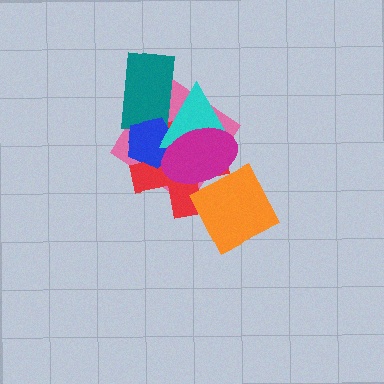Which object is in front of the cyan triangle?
The magenta ellipse is in front of the cyan triangle.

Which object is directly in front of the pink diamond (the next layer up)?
The red cross is directly in front of the pink diamond.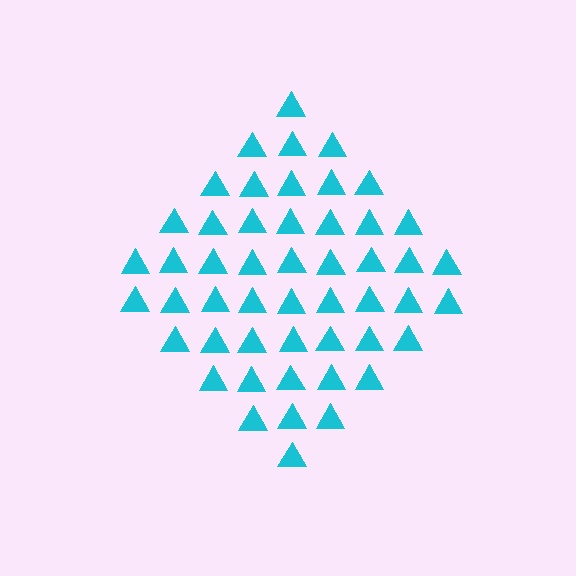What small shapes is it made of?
It is made of small triangles.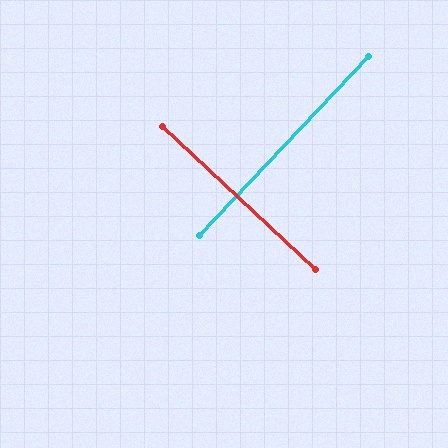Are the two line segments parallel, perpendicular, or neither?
Perpendicular — they meet at approximately 90°.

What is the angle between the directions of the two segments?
Approximately 90 degrees.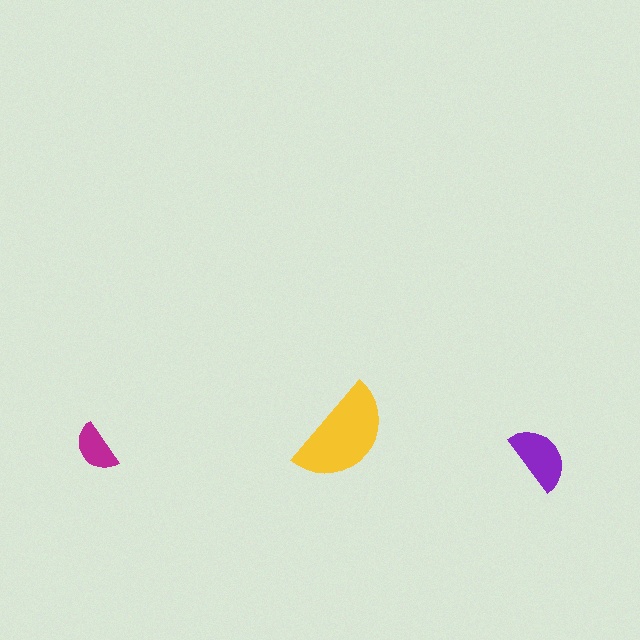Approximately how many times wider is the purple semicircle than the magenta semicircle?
About 1.5 times wider.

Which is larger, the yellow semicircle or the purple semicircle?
The yellow one.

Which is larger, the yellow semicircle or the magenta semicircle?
The yellow one.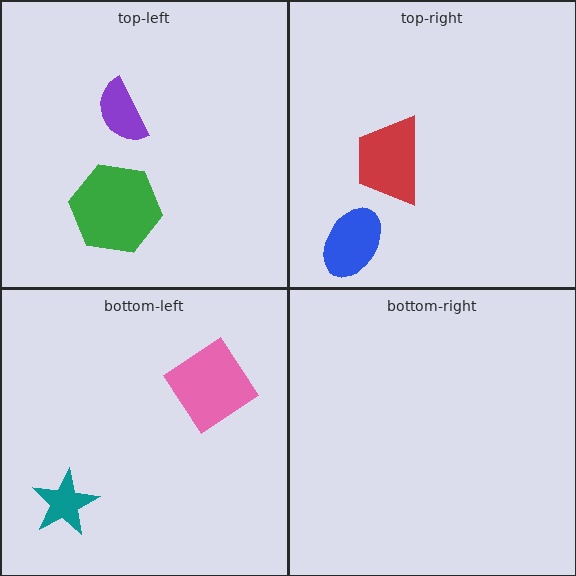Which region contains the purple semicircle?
The top-left region.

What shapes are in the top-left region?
The purple semicircle, the green hexagon.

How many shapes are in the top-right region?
2.